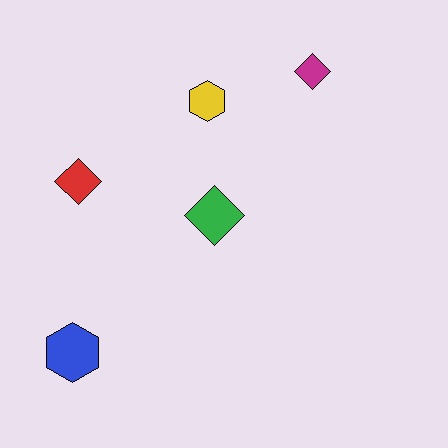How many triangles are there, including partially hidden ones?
There are no triangles.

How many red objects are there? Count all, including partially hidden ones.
There is 1 red object.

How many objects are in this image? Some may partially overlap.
There are 5 objects.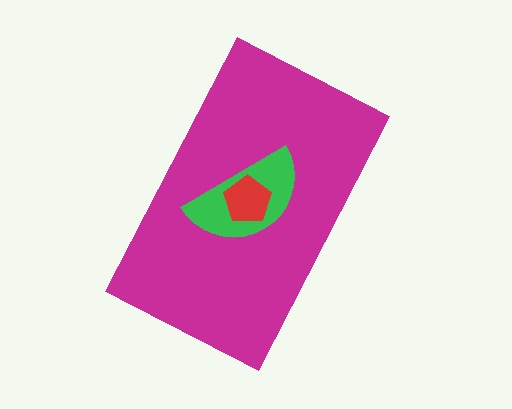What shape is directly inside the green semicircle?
The red pentagon.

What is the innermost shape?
The red pentagon.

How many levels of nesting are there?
3.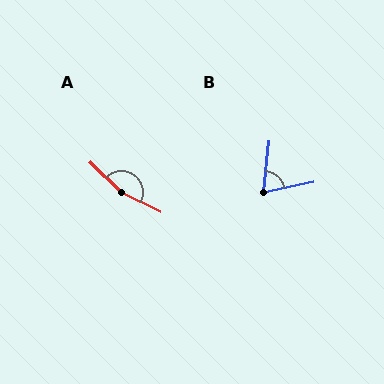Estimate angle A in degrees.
Approximately 162 degrees.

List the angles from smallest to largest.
B (72°), A (162°).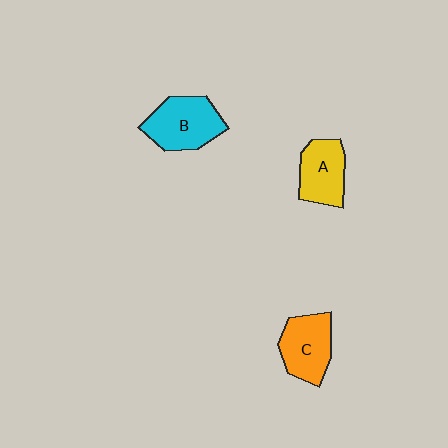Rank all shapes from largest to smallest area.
From largest to smallest: B (cyan), C (orange), A (yellow).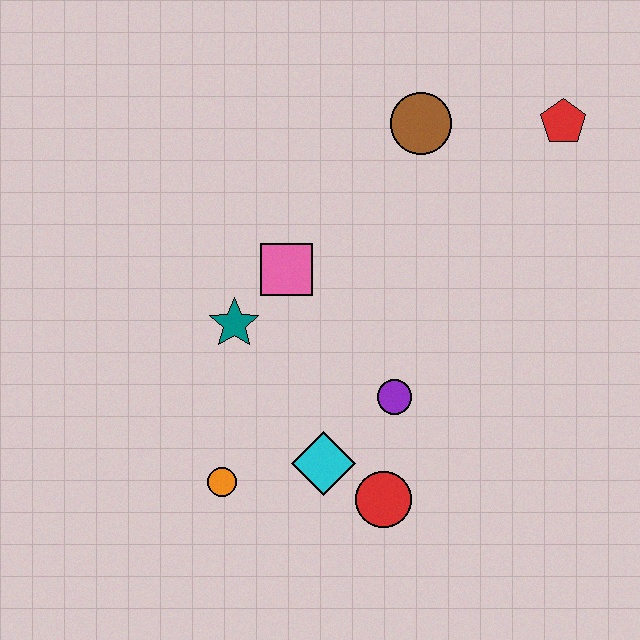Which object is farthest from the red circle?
The red pentagon is farthest from the red circle.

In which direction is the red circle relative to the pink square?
The red circle is below the pink square.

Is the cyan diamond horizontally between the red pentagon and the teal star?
Yes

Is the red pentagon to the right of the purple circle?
Yes